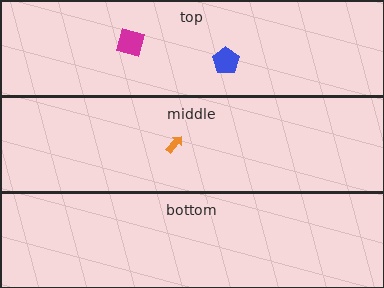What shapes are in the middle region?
The orange arrow.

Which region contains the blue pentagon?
The top region.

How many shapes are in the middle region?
1.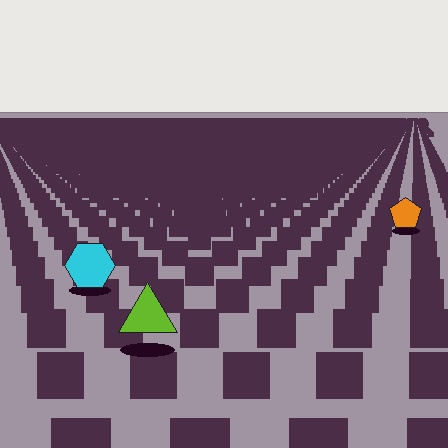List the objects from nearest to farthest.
From nearest to farthest: the lime triangle, the cyan hexagon, the orange pentagon.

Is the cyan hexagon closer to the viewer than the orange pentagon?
Yes. The cyan hexagon is closer — you can tell from the texture gradient: the ground texture is coarser near it.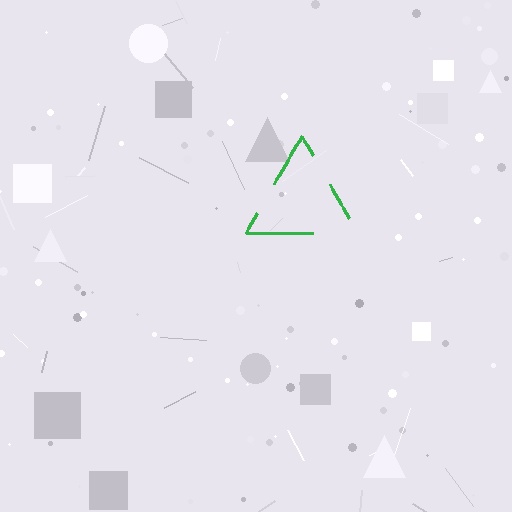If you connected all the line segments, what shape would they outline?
They would outline a triangle.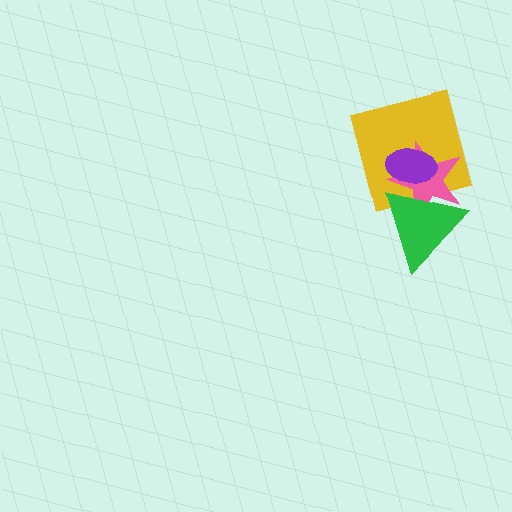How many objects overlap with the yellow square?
3 objects overlap with the yellow square.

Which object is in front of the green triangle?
The purple ellipse is in front of the green triangle.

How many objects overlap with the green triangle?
3 objects overlap with the green triangle.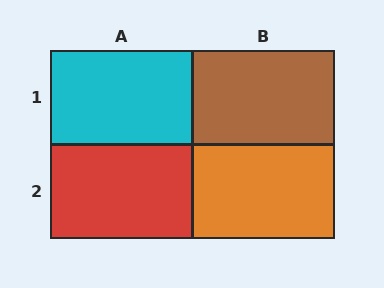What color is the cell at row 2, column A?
Red.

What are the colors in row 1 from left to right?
Cyan, brown.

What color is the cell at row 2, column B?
Orange.